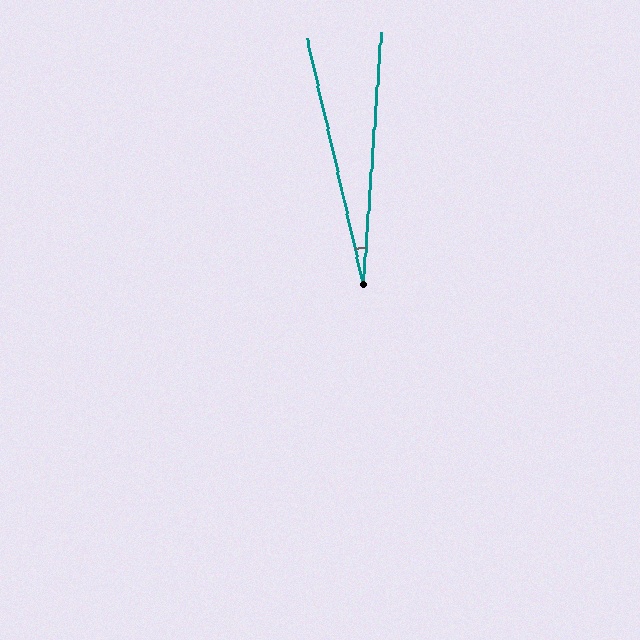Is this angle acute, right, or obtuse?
It is acute.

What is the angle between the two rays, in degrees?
Approximately 17 degrees.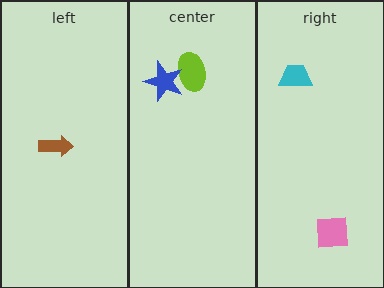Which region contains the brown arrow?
The left region.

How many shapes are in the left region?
1.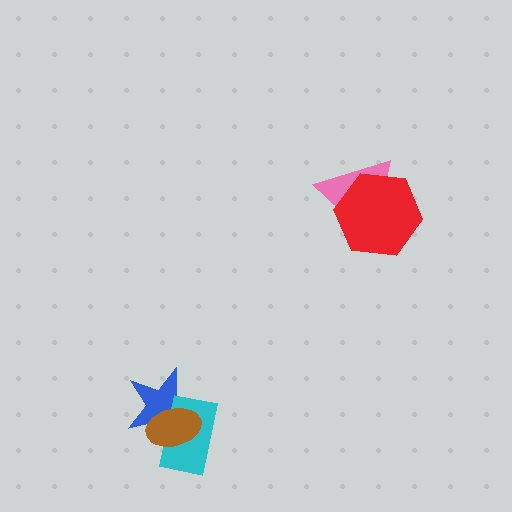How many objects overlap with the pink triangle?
1 object overlaps with the pink triangle.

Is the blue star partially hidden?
Yes, it is partially covered by another shape.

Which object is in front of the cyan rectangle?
The brown ellipse is in front of the cyan rectangle.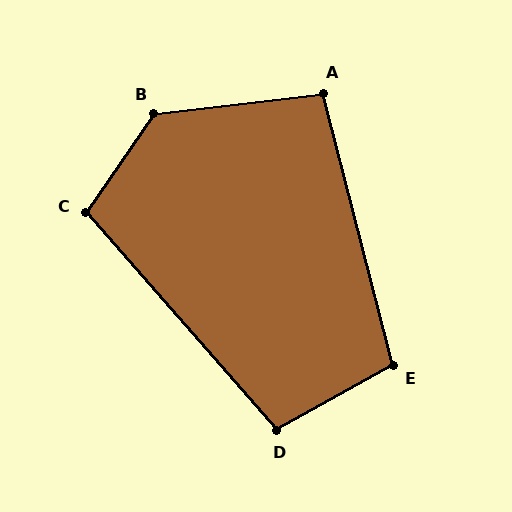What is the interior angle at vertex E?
Approximately 105 degrees (obtuse).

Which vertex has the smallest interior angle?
A, at approximately 98 degrees.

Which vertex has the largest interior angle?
B, at approximately 131 degrees.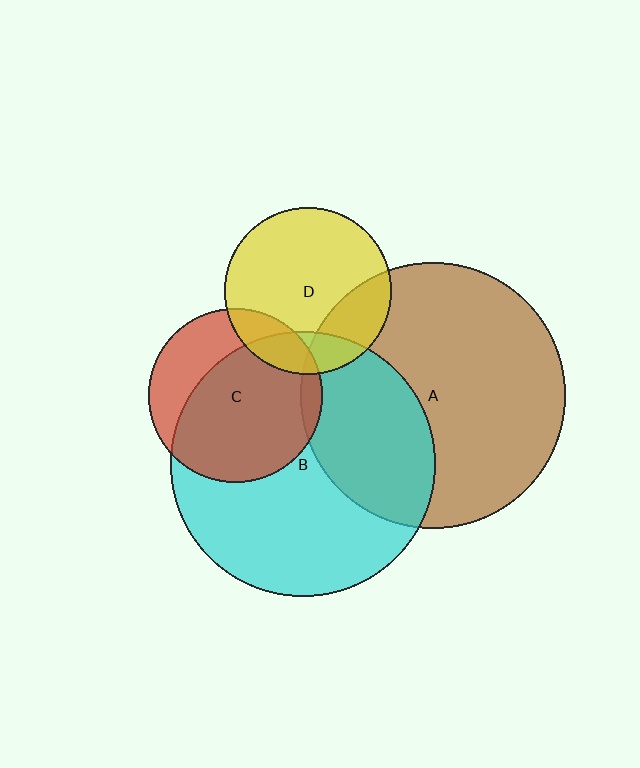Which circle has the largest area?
Circle A (brown).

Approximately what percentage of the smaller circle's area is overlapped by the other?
Approximately 70%.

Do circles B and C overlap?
Yes.